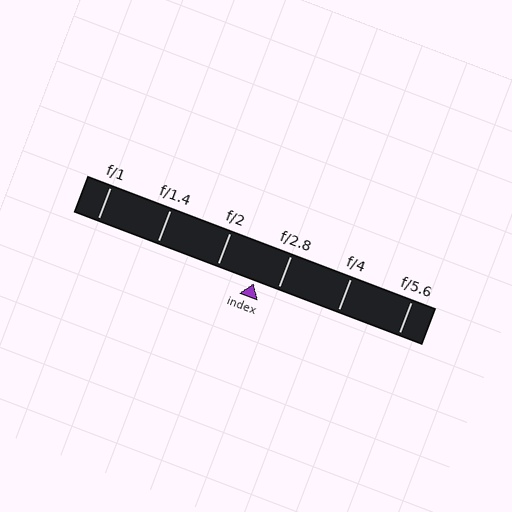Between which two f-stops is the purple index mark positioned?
The index mark is between f/2 and f/2.8.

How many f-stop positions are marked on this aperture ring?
There are 6 f-stop positions marked.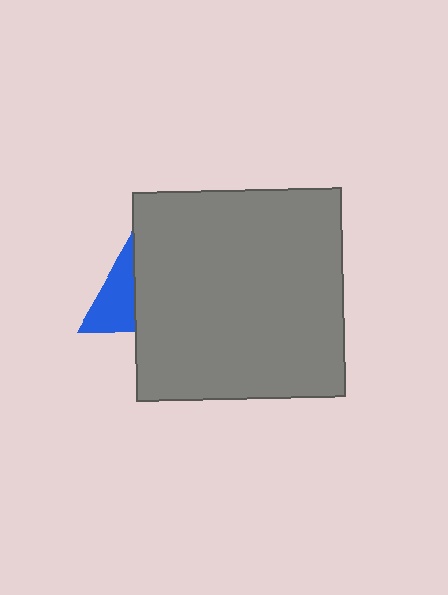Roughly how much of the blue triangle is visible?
About half of it is visible (roughly 48%).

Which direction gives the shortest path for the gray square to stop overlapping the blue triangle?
Moving right gives the shortest separation.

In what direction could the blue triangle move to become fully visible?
The blue triangle could move left. That would shift it out from behind the gray square entirely.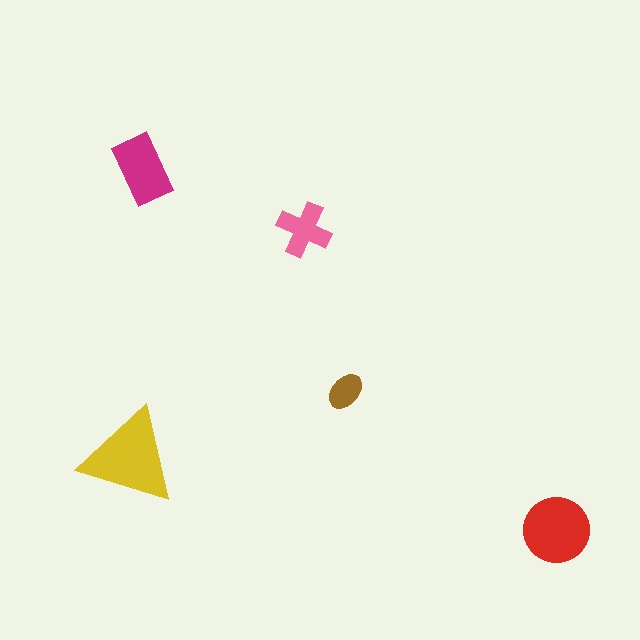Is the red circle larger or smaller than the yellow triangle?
Smaller.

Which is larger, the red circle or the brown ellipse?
The red circle.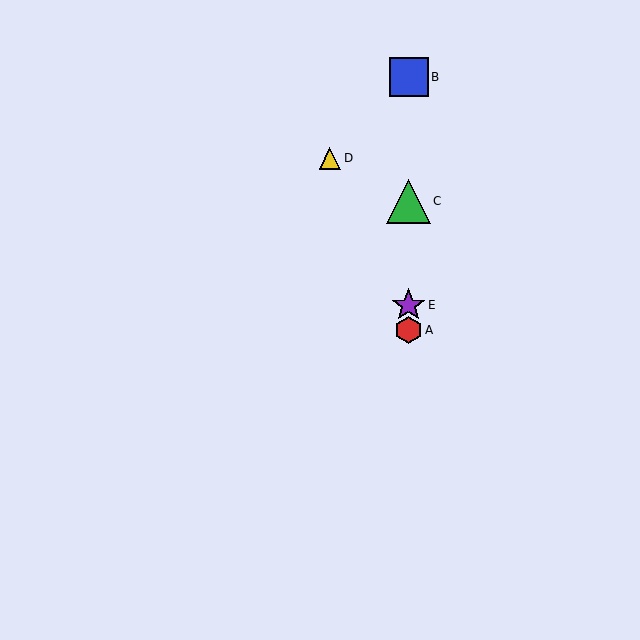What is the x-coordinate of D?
Object D is at x≈330.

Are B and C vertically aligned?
Yes, both are at x≈409.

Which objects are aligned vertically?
Objects A, B, C, E are aligned vertically.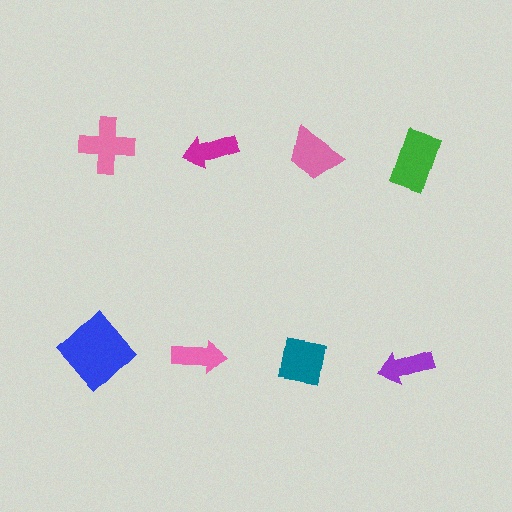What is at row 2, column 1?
A blue diamond.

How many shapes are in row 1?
4 shapes.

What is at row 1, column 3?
A pink trapezoid.